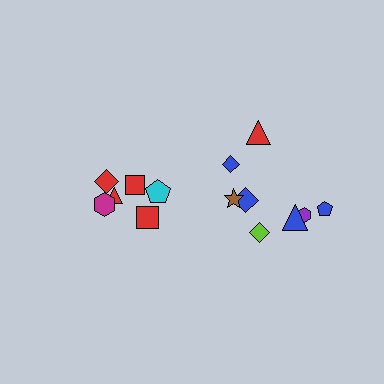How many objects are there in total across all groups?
There are 14 objects.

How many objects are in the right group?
There are 8 objects.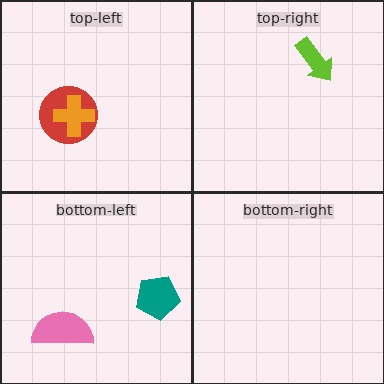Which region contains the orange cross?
The top-left region.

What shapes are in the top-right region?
The lime arrow.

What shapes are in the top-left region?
The red circle, the orange cross.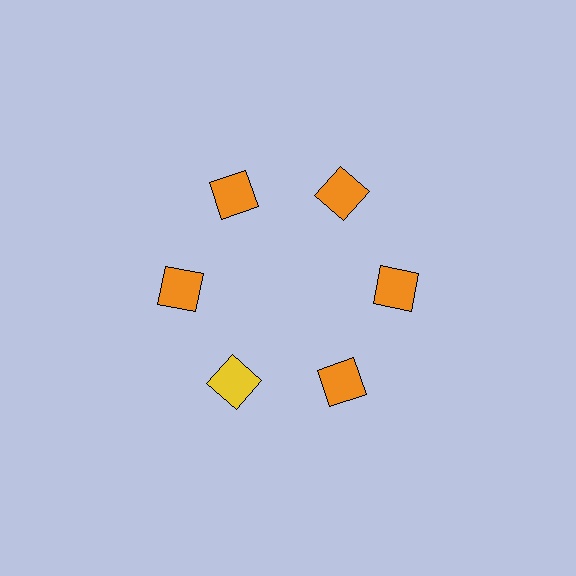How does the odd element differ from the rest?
It has a different color: yellow instead of orange.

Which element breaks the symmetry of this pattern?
The yellow square at roughly the 7 o'clock position breaks the symmetry. All other shapes are orange squares.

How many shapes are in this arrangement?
There are 6 shapes arranged in a ring pattern.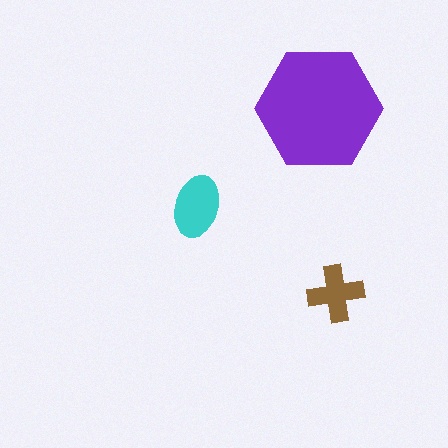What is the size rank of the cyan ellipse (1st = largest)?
2nd.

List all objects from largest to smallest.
The purple hexagon, the cyan ellipse, the brown cross.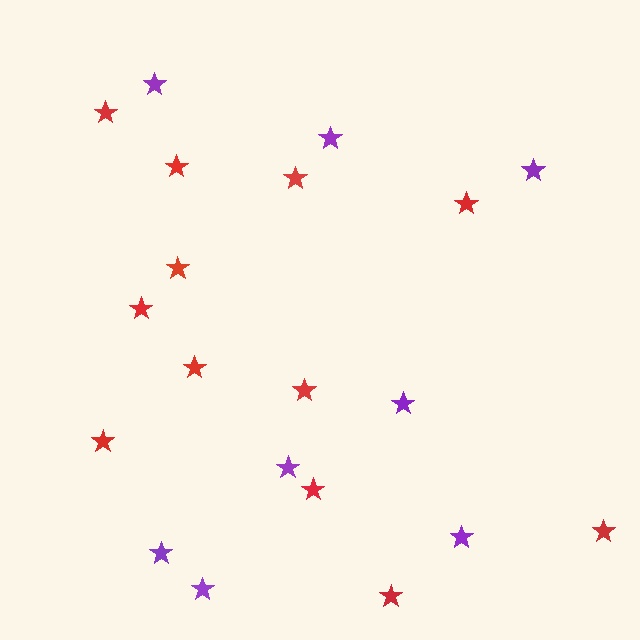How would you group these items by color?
There are 2 groups: one group of red stars (12) and one group of purple stars (8).